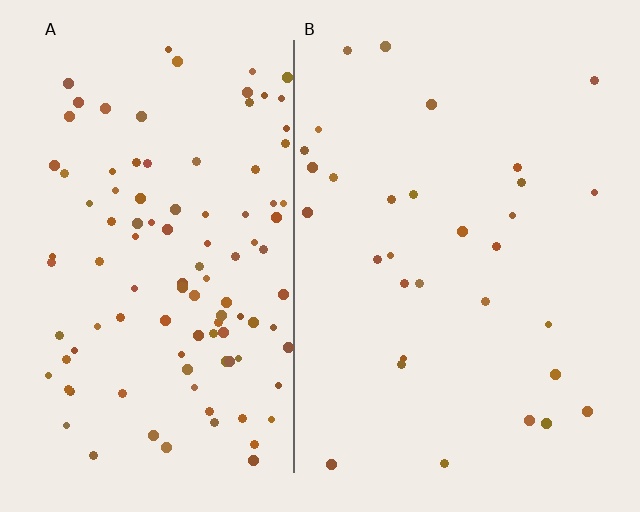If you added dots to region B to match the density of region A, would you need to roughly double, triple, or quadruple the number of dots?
Approximately triple.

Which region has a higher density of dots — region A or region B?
A (the left).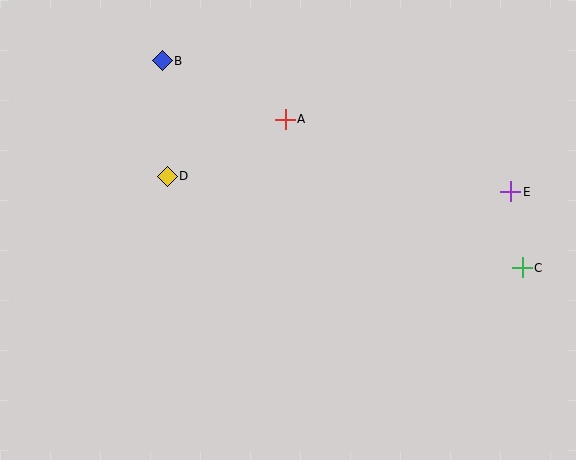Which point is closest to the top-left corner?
Point B is closest to the top-left corner.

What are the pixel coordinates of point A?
Point A is at (285, 119).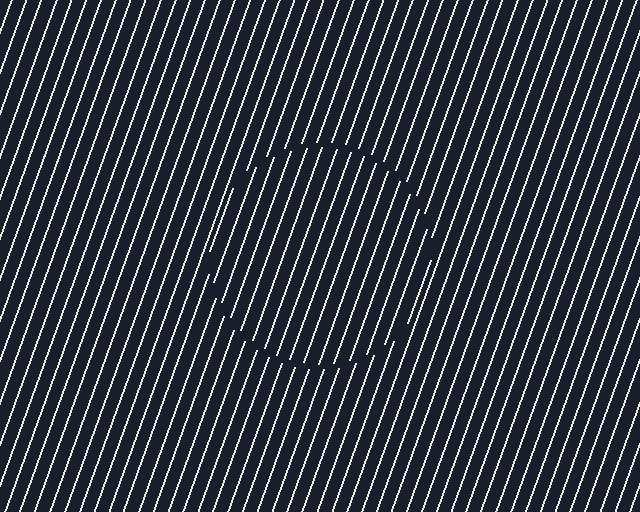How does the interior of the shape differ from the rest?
The interior of the shape contains the same grating, shifted by half a period — the contour is defined by the phase discontinuity where line-ends from the inner and outer gratings abut.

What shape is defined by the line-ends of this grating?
An illusory circle. The interior of the shape contains the same grating, shifted by half a period — the contour is defined by the phase discontinuity where line-ends from the inner and outer gratings abut.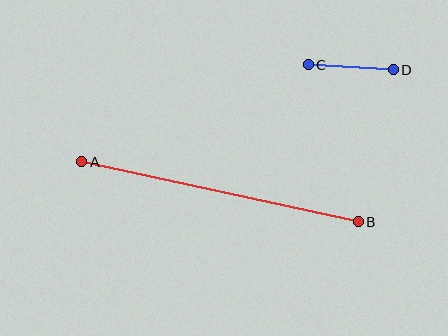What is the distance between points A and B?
The distance is approximately 283 pixels.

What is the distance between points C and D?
The distance is approximately 85 pixels.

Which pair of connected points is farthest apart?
Points A and B are farthest apart.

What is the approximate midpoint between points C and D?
The midpoint is at approximately (351, 67) pixels.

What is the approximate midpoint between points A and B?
The midpoint is at approximately (220, 192) pixels.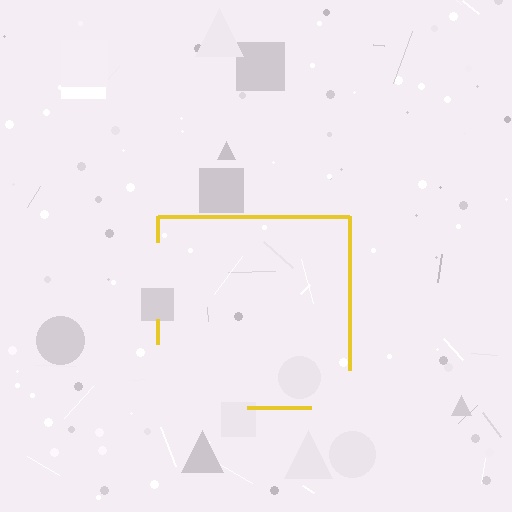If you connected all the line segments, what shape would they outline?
They would outline a square.